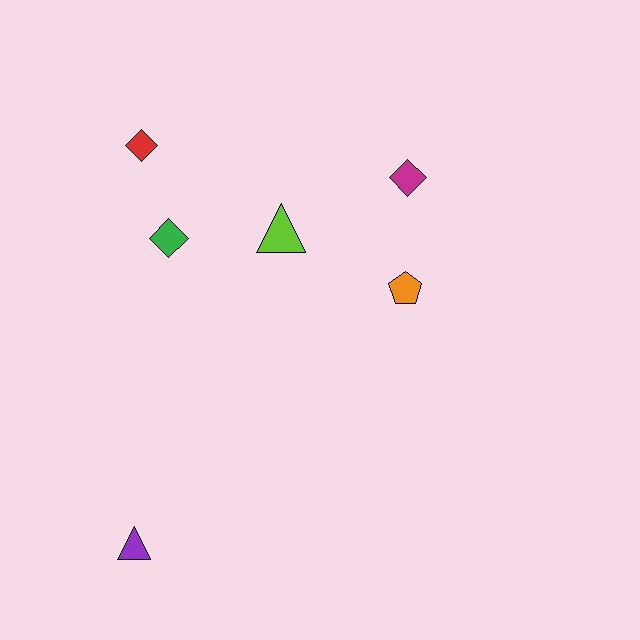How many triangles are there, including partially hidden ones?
There are 2 triangles.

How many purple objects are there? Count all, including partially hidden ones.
There is 1 purple object.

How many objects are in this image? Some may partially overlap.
There are 6 objects.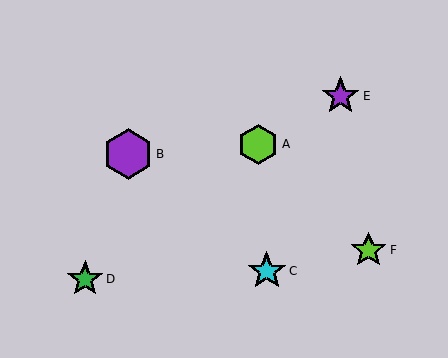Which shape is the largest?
The purple hexagon (labeled B) is the largest.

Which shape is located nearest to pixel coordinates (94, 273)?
The green star (labeled D) at (85, 279) is nearest to that location.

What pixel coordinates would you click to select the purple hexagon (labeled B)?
Click at (128, 154) to select the purple hexagon B.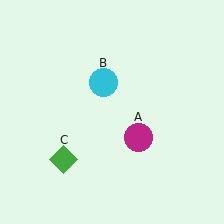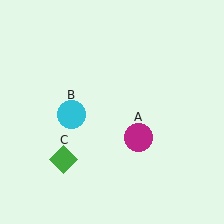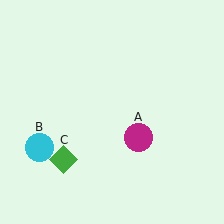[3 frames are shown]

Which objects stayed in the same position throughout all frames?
Magenta circle (object A) and green diamond (object C) remained stationary.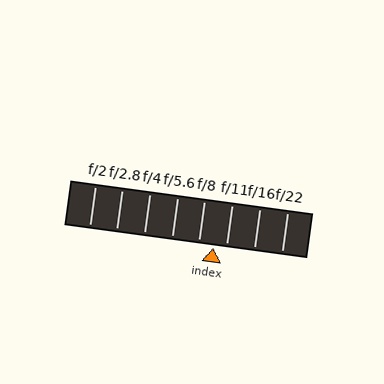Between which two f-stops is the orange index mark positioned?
The index mark is between f/8 and f/11.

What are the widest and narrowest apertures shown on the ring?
The widest aperture shown is f/2 and the narrowest is f/22.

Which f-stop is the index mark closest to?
The index mark is closest to f/11.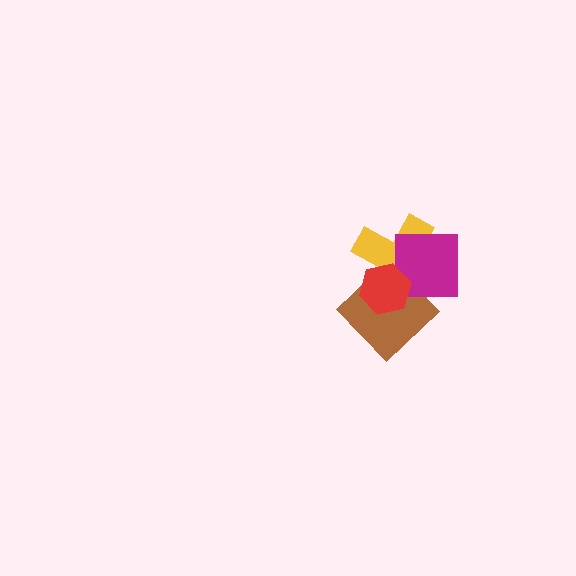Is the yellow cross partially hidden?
Yes, it is partially covered by another shape.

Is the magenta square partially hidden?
Yes, it is partially covered by another shape.